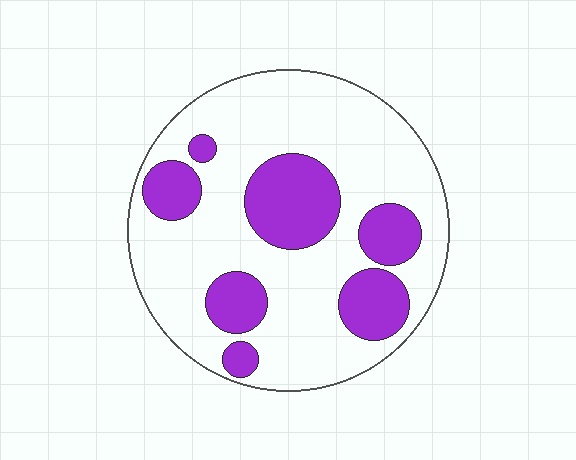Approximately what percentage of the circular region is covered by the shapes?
Approximately 25%.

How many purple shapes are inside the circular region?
7.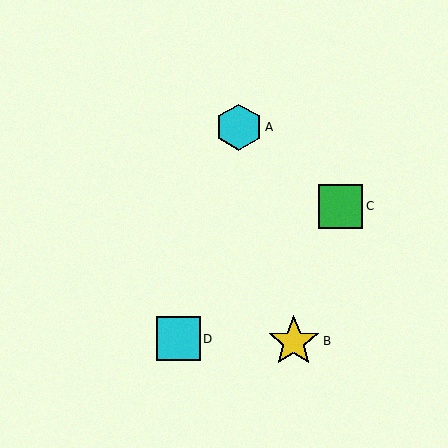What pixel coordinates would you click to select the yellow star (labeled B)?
Click at (294, 342) to select the yellow star B.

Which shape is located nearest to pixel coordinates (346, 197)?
The green square (labeled C) at (341, 206) is nearest to that location.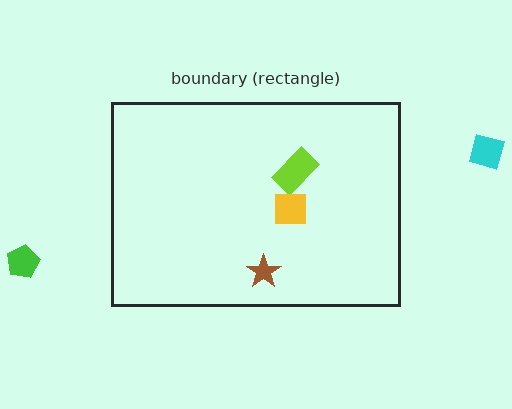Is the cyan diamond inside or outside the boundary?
Outside.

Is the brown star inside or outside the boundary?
Inside.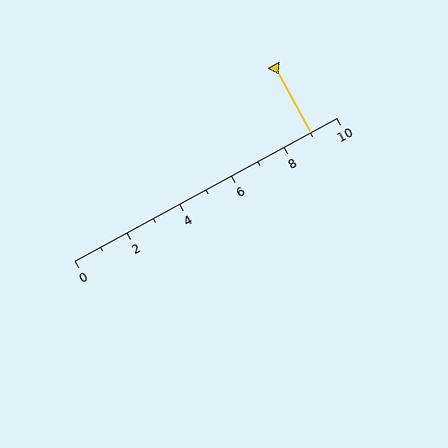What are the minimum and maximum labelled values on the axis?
The axis runs from 0 to 10.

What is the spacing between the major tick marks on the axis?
The major ticks are spaced 2 apart.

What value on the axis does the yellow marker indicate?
The marker indicates approximately 9.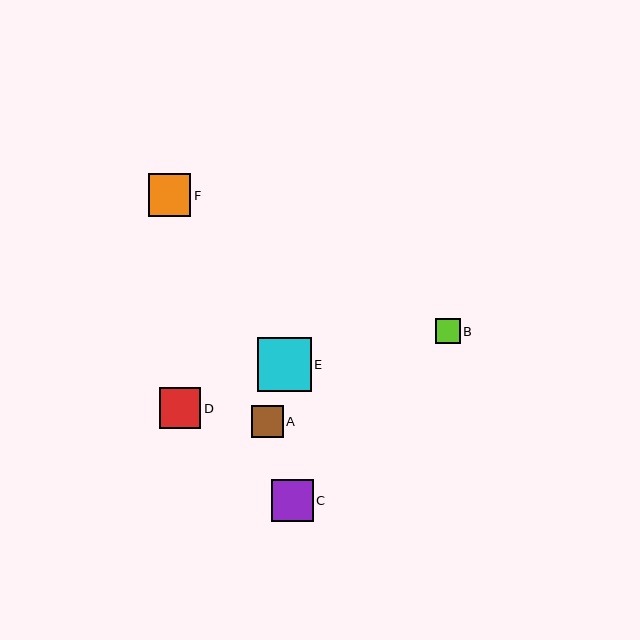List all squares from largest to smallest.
From largest to smallest: E, F, C, D, A, B.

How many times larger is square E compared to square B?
Square E is approximately 2.2 times the size of square B.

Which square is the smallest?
Square B is the smallest with a size of approximately 25 pixels.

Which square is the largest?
Square E is the largest with a size of approximately 54 pixels.